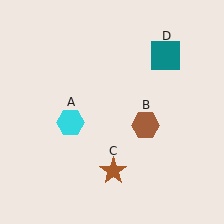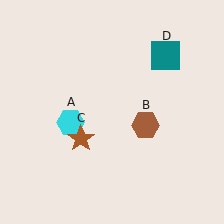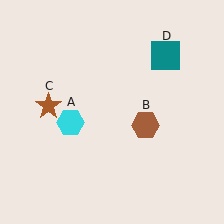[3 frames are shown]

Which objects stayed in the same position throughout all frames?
Cyan hexagon (object A) and brown hexagon (object B) and teal square (object D) remained stationary.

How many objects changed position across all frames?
1 object changed position: brown star (object C).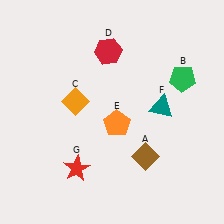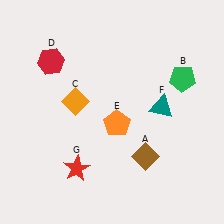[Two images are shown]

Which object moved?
The red hexagon (D) moved left.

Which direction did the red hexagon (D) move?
The red hexagon (D) moved left.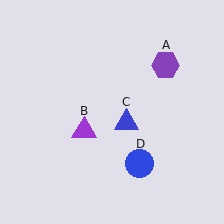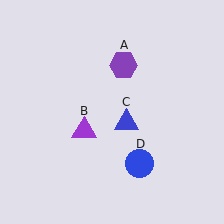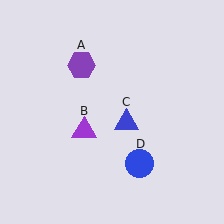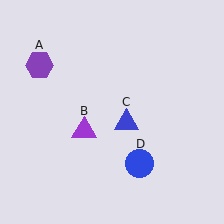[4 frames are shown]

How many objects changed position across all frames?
1 object changed position: purple hexagon (object A).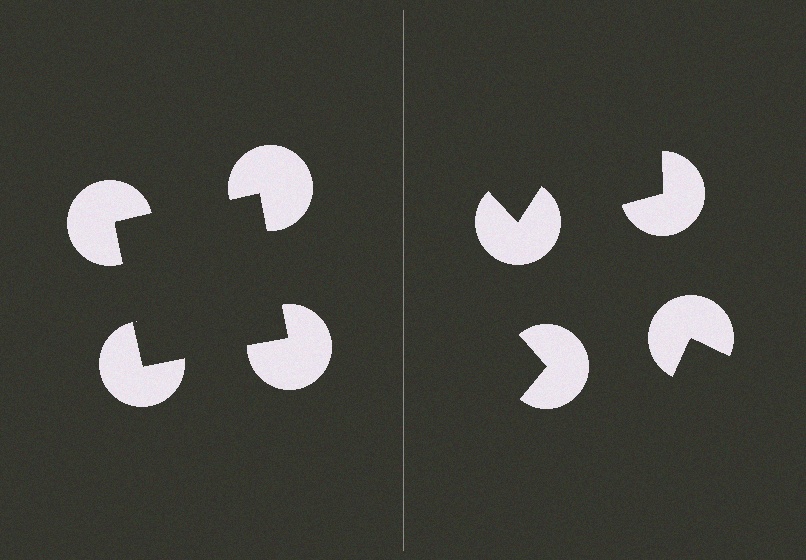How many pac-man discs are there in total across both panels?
8 — 4 on each side.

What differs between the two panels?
The pac-man discs are positioned identically on both sides; only the wedge orientations differ. On the left they align to a square; on the right they are misaligned.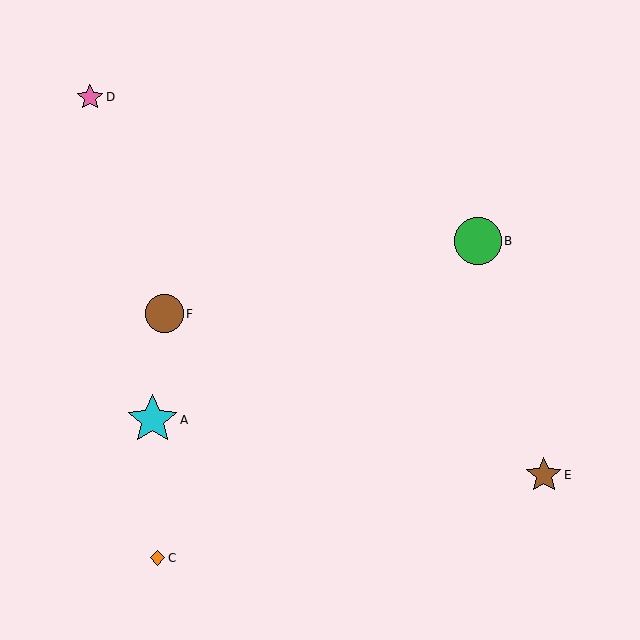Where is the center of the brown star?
The center of the brown star is at (544, 475).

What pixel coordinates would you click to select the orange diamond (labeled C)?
Click at (157, 558) to select the orange diamond C.